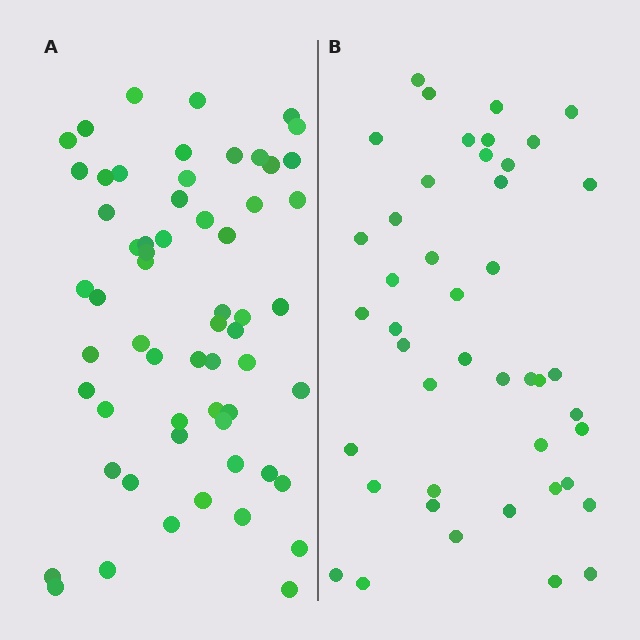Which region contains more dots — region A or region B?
Region A (the left region) has more dots.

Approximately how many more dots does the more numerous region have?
Region A has approximately 15 more dots than region B.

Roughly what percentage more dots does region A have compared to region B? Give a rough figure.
About 35% more.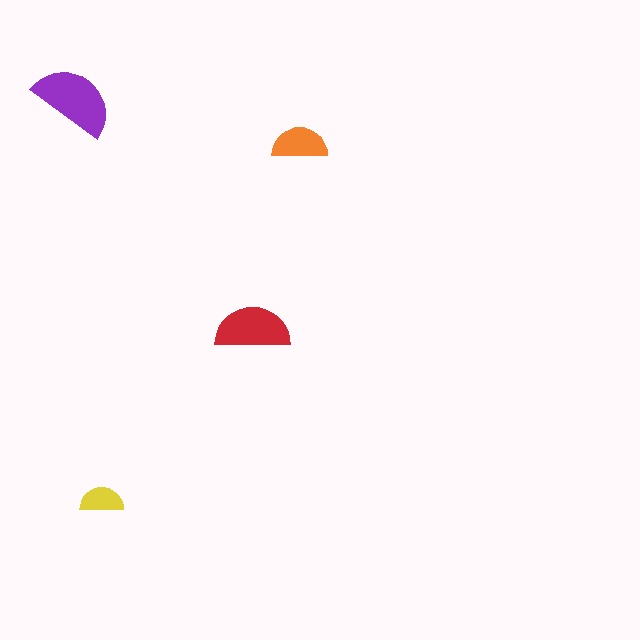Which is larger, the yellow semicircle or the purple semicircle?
The purple one.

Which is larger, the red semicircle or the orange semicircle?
The red one.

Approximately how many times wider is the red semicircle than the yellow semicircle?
About 1.5 times wider.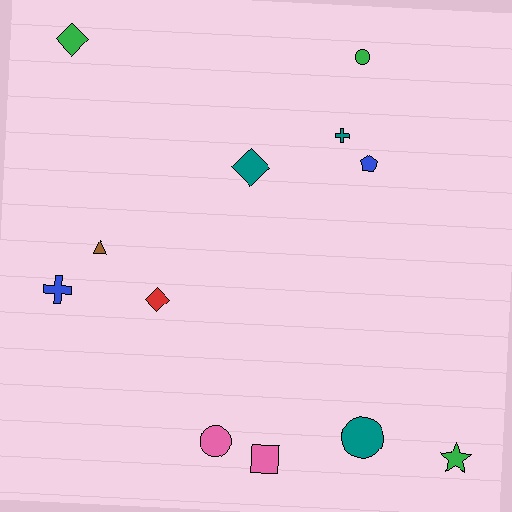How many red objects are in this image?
There is 1 red object.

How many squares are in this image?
There is 1 square.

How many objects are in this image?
There are 12 objects.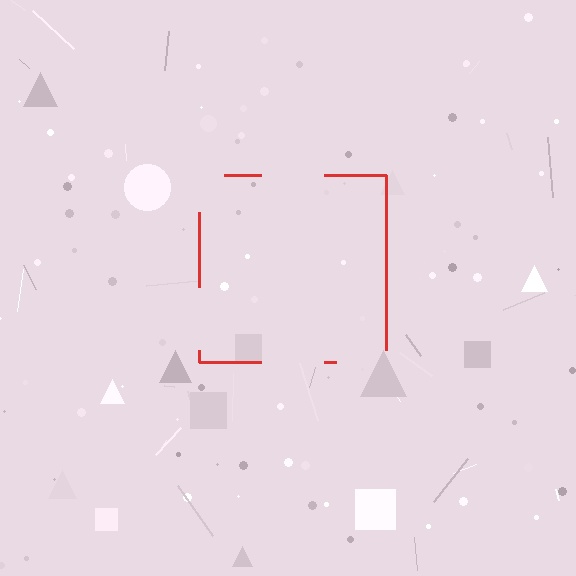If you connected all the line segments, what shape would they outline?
They would outline a square.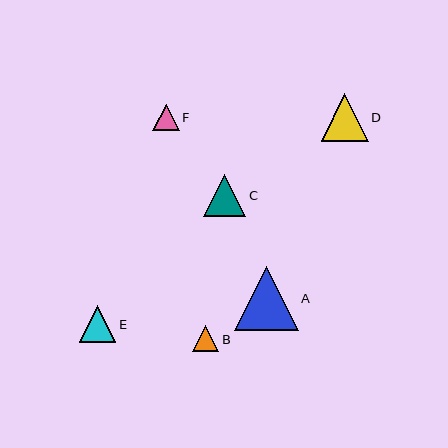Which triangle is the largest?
Triangle A is the largest with a size of approximately 64 pixels.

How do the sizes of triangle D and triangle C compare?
Triangle D and triangle C are approximately the same size.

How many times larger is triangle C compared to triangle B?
Triangle C is approximately 1.6 times the size of triangle B.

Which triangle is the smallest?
Triangle B is the smallest with a size of approximately 26 pixels.